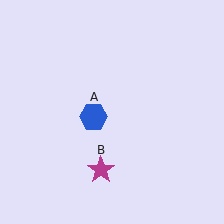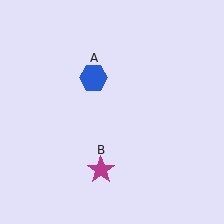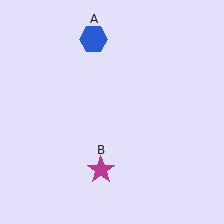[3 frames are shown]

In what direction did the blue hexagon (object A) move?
The blue hexagon (object A) moved up.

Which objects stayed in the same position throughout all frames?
Magenta star (object B) remained stationary.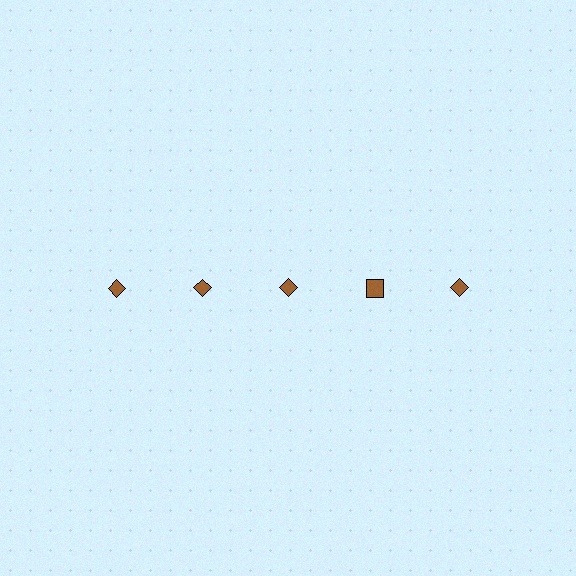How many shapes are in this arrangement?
There are 5 shapes arranged in a grid pattern.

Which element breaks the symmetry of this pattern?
The brown square in the top row, second from right column breaks the symmetry. All other shapes are brown diamonds.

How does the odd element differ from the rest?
It has a different shape: square instead of diamond.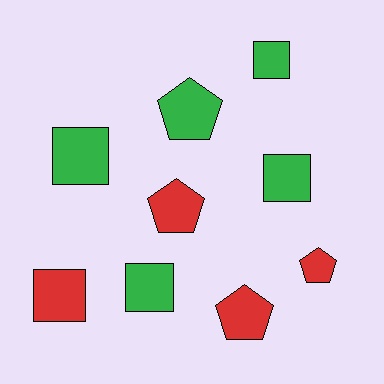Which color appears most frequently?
Green, with 5 objects.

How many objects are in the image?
There are 9 objects.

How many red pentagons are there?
There are 3 red pentagons.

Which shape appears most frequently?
Square, with 5 objects.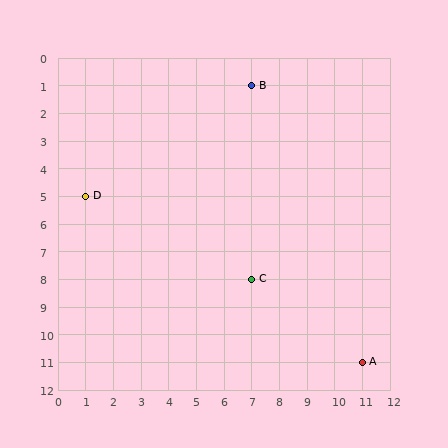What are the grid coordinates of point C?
Point C is at grid coordinates (7, 8).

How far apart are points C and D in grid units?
Points C and D are 6 columns and 3 rows apart (about 6.7 grid units diagonally).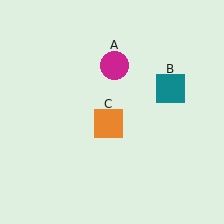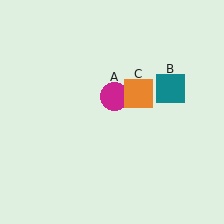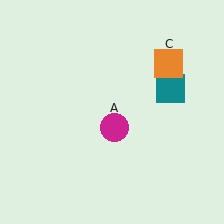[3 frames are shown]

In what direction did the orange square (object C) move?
The orange square (object C) moved up and to the right.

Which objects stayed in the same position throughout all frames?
Teal square (object B) remained stationary.